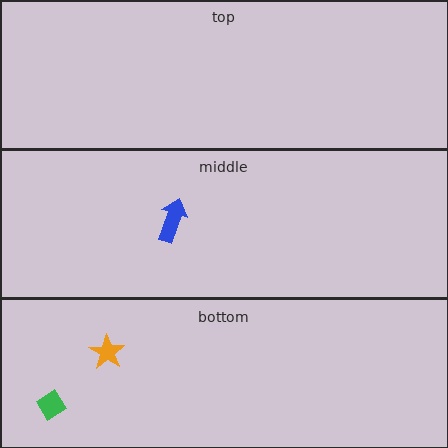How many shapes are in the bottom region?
2.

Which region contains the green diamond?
The bottom region.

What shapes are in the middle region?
The blue arrow.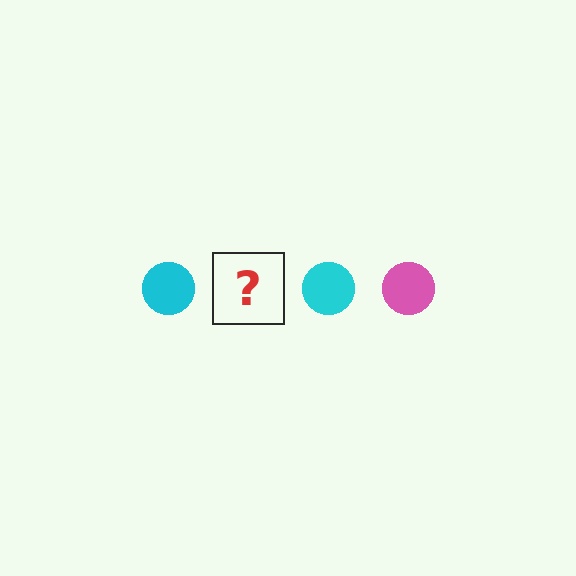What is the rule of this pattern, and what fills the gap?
The rule is that the pattern cycles through cyan, pink circles. The gap should be filled with a pink circle.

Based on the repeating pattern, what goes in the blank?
The blank should be a pink circle.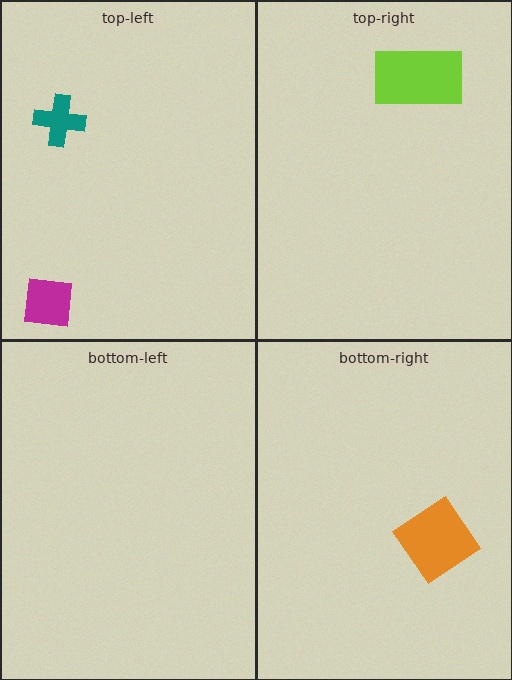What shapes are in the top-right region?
The lime rectangle.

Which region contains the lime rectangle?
The top-right region.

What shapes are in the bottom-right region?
The orange diamond.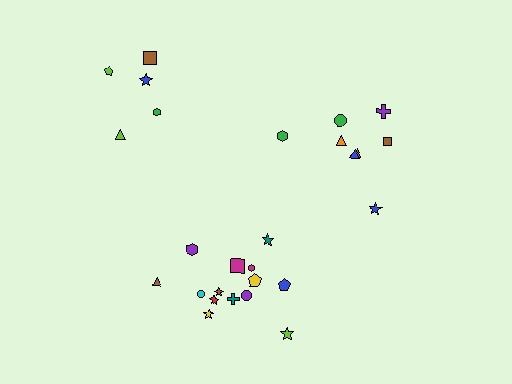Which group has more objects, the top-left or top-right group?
The top-right group.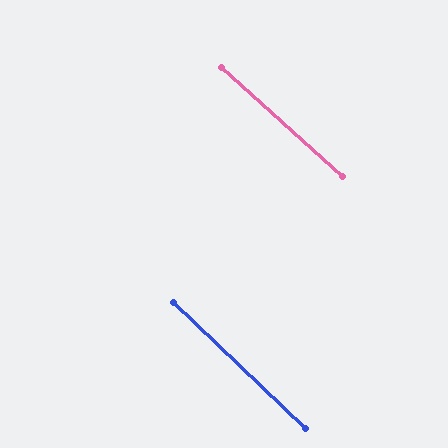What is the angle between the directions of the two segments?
Approximately 2 degrees.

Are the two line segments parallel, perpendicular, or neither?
Parallel — their directions differ by only 1.9°.